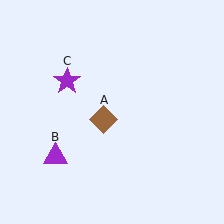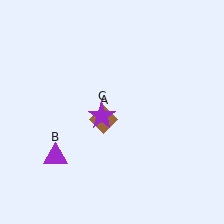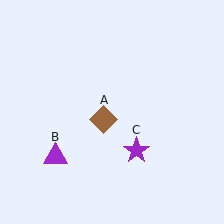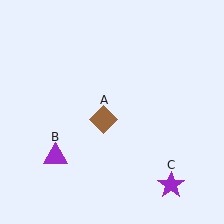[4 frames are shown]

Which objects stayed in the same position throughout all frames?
Brown diamond (object A) and purple triangle (object B) remained stationary.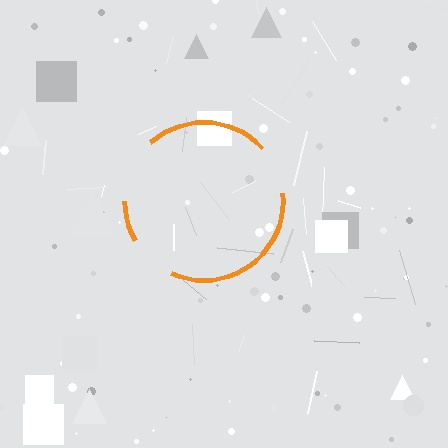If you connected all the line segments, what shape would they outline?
They would outline a circle.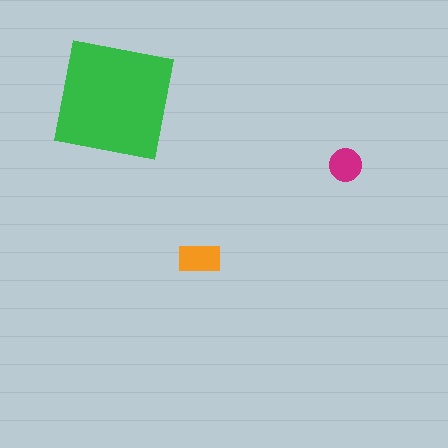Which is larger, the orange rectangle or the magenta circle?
The orange rectangle.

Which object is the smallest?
The magenta circle.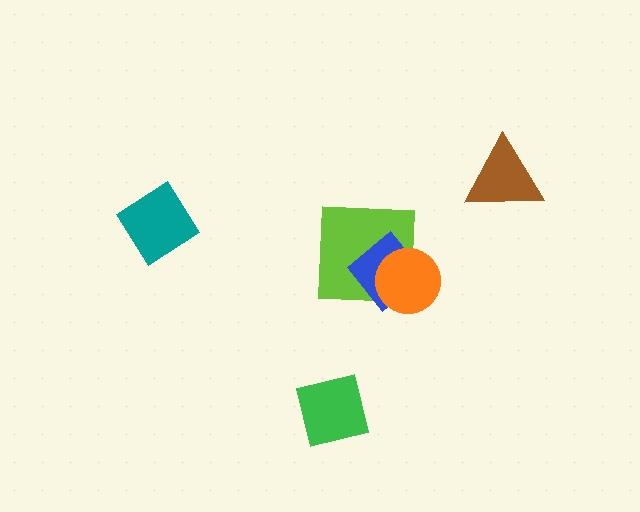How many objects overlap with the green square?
0 objects overlap with the green square.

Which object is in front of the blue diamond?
The orange circle is in front of the blue diamond.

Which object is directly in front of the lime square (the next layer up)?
The blue diamond is directly in front of the lime square.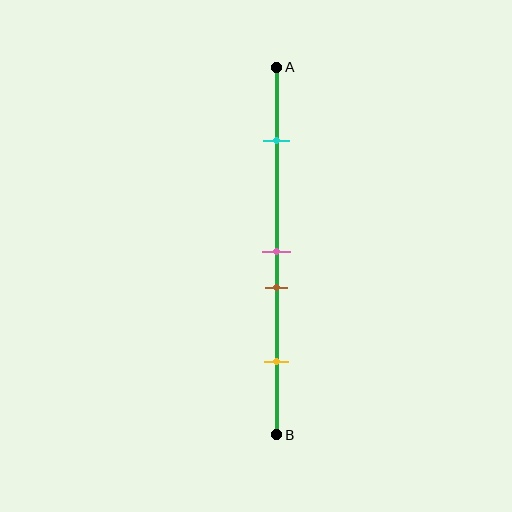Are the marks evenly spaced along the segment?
No, the marks are not evenly spaced.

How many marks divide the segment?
There are 4 marks dividing the segment.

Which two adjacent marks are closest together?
The pink and brown marks are the closest adjacent pair.